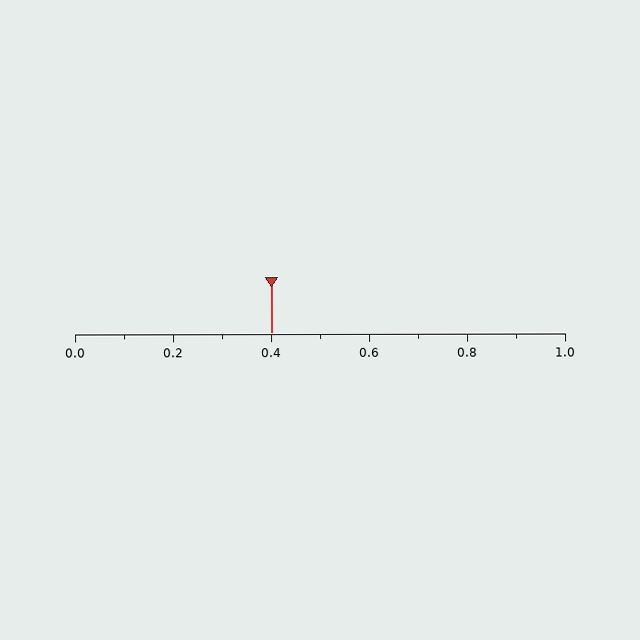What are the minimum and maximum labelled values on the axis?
The axis runs from 0.0 to 1.0.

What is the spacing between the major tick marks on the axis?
The major ticks are spaced 0.2 apart.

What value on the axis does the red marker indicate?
The marker indicates approximately 0.4.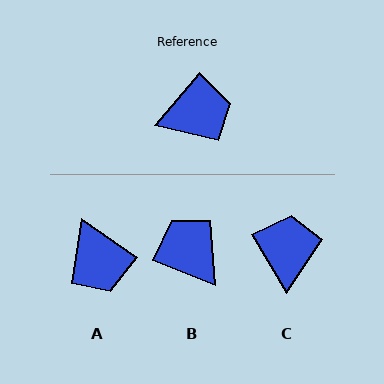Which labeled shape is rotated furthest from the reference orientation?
B, about 108 degrees away.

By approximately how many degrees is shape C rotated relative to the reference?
Approximately 71 degrees counter-clockwise.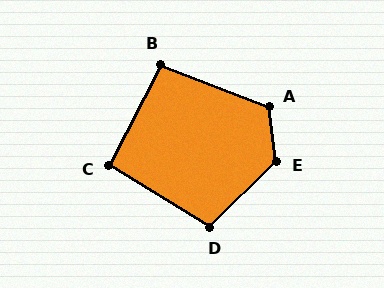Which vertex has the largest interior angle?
E, at approximately 128 degrees.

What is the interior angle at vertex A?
Approximately 118 degrees (obtuse).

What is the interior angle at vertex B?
Approximately 96 degrees (obtuse).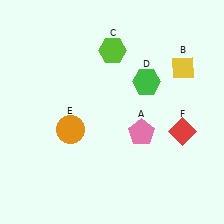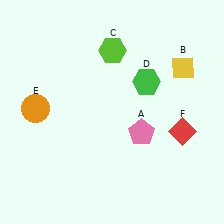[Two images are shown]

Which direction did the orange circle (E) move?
The orange circle (E) moved left.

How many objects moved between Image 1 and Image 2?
1 object moved between the two images.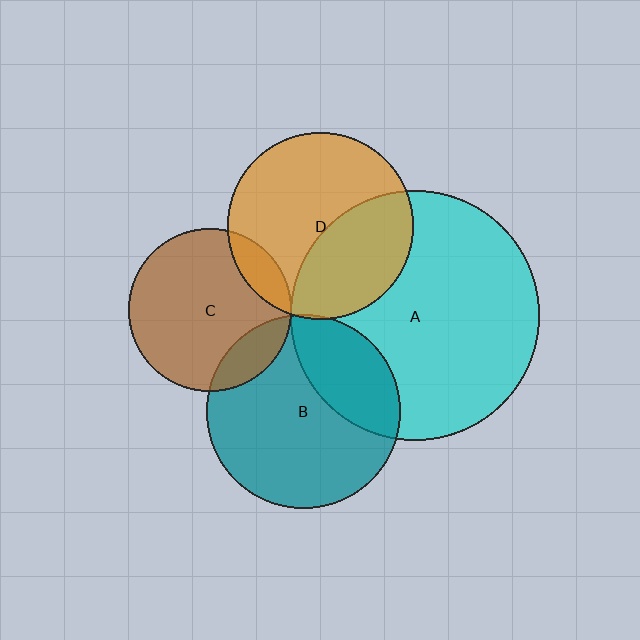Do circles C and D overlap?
Yes.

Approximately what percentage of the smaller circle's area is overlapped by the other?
Approximately 10%.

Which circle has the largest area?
Circle A (cyan).